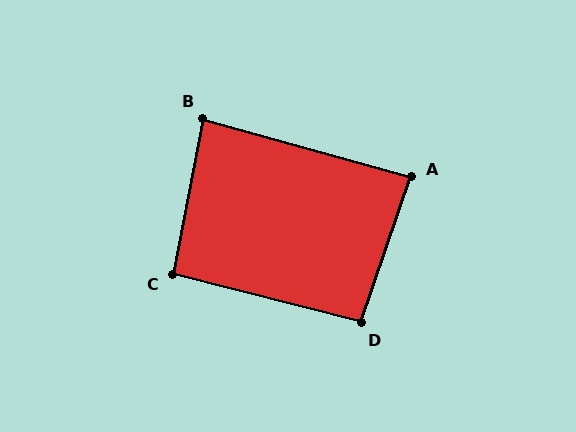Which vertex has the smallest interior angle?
B, at approximately 85 degrees.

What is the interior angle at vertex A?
Approximately 87 degrees (approximately right).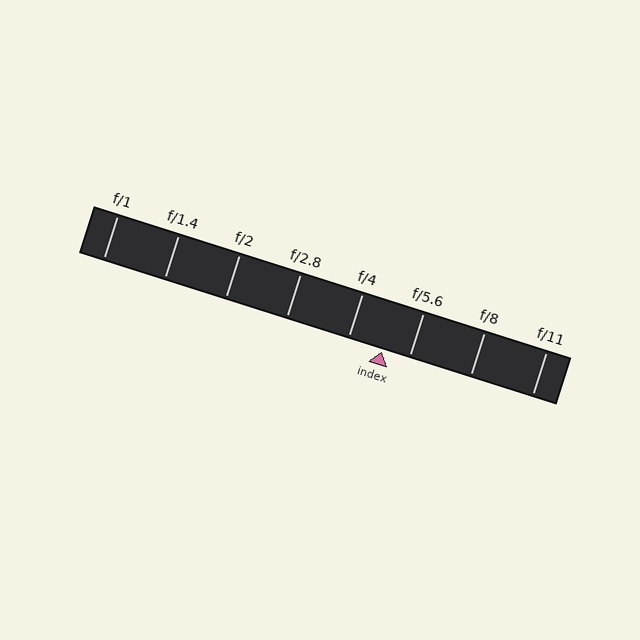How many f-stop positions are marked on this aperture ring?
There are 8 f-stop positions marked.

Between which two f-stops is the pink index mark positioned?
The index mark is between f/4 and f/5.6.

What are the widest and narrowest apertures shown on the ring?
The widest aperture shown is f/1 and the narrowest is f/11.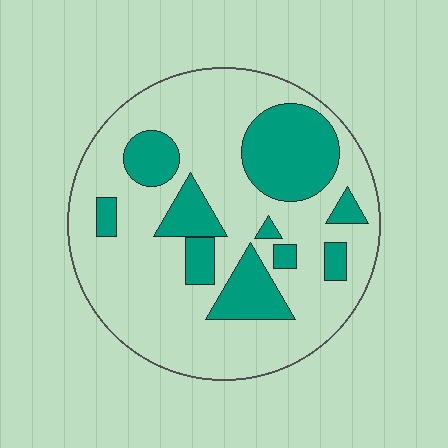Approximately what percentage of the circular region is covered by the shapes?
Approximately 30%.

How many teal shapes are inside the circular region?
10.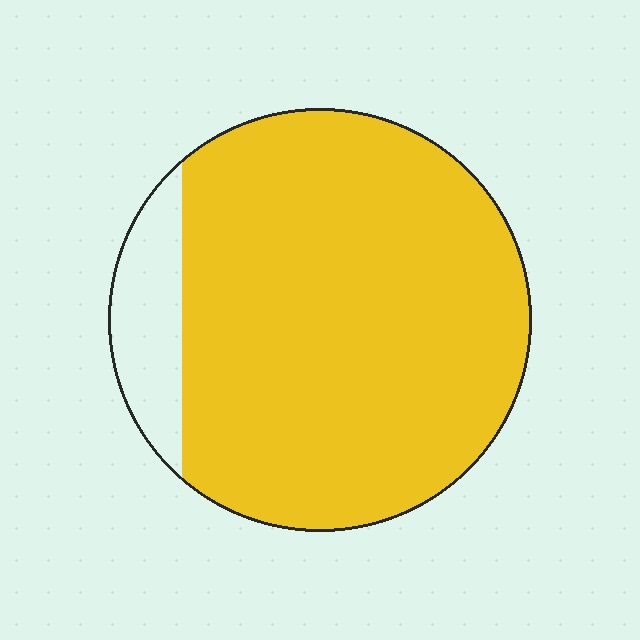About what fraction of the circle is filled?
About seven eighths (7/8).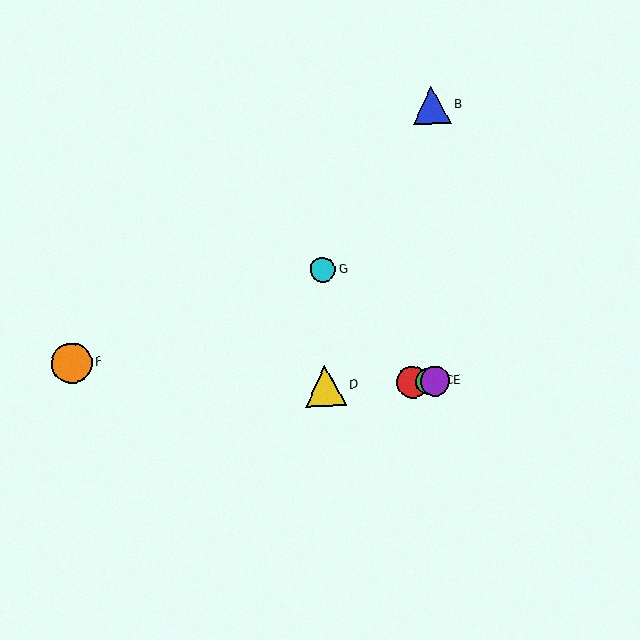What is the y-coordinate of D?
Object D is at y≈386.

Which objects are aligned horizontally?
Objects A, C, D, E are aligned horizontally.